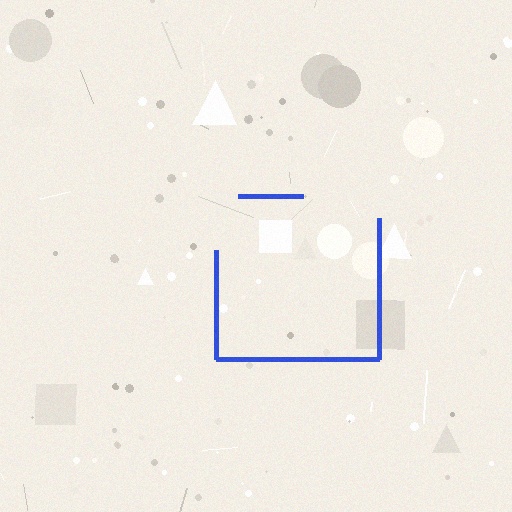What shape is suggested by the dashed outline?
The dashed outline suggests a square.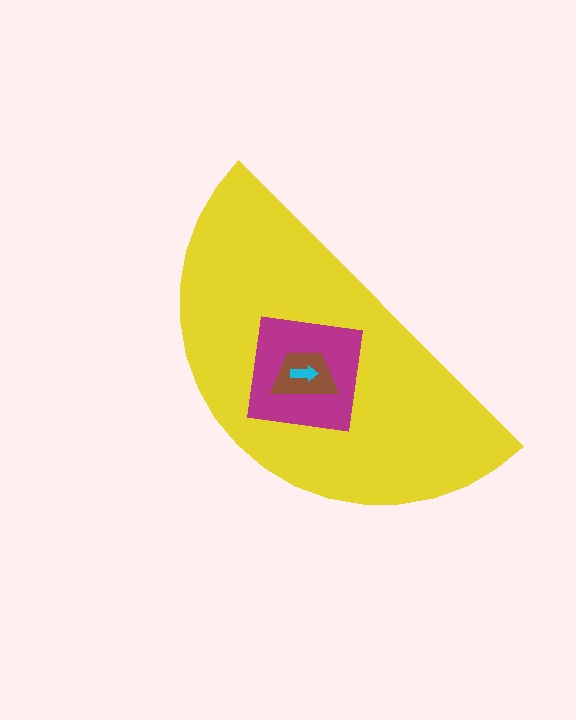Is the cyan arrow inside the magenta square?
Yes.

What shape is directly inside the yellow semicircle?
The magenta square.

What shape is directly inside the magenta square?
The brown trapezoid.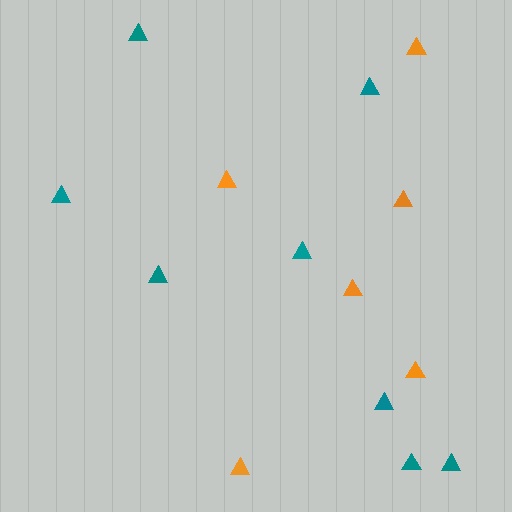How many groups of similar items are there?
There are 2 groups: one group of orange triangles (6) and one group of teal triangles (8).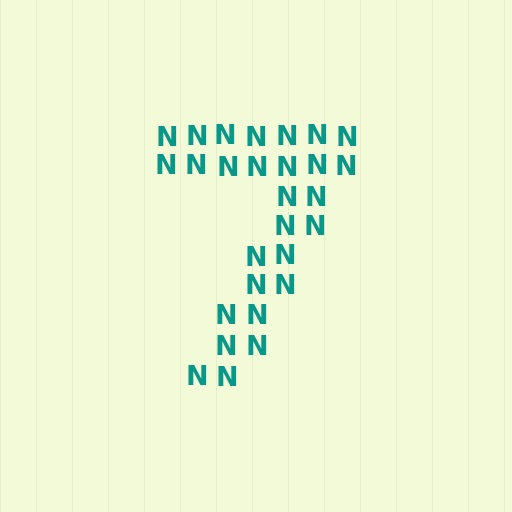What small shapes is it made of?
It is made of small letter N's.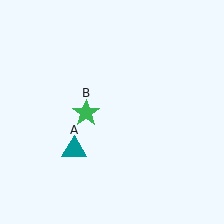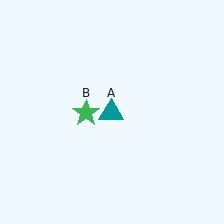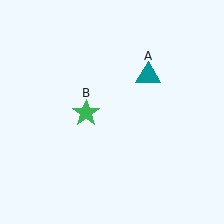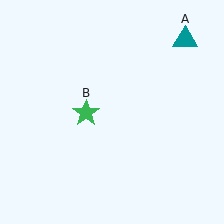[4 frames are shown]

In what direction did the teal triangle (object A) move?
The teal triangle (object A) moved up and to the right.